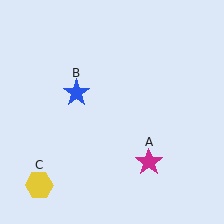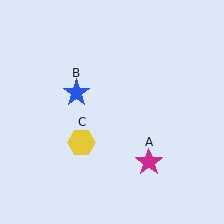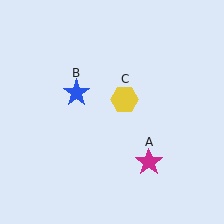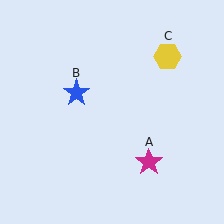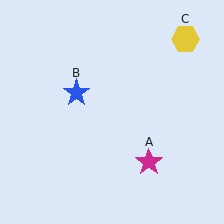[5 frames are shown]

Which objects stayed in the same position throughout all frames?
Magenta star (object A) and blue star (object B) remained stationary.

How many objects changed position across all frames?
1 object changed position: yellow hexagon (object C).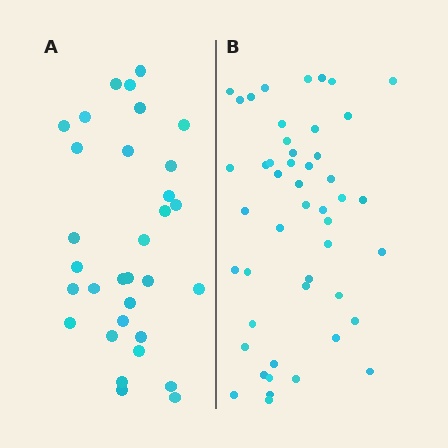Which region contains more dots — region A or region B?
Region B (the right region) has more dots.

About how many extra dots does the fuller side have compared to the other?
Region B has approximately 15 more dots than region A.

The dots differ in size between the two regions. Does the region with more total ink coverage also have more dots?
No. Region A has more total ink coverage because its dots are larger, but region B actually contains more individual dots. Total area can be misleading — the number of items is what matters here.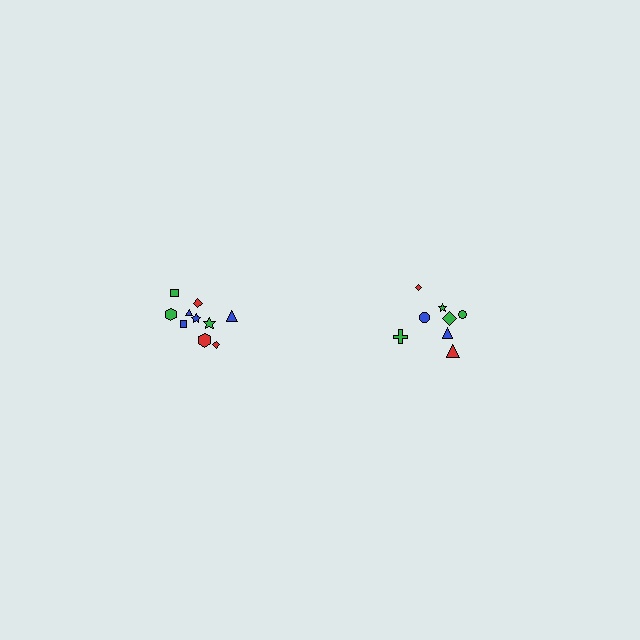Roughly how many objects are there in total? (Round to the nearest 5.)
Roughly 20 objects in total.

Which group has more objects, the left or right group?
The left group.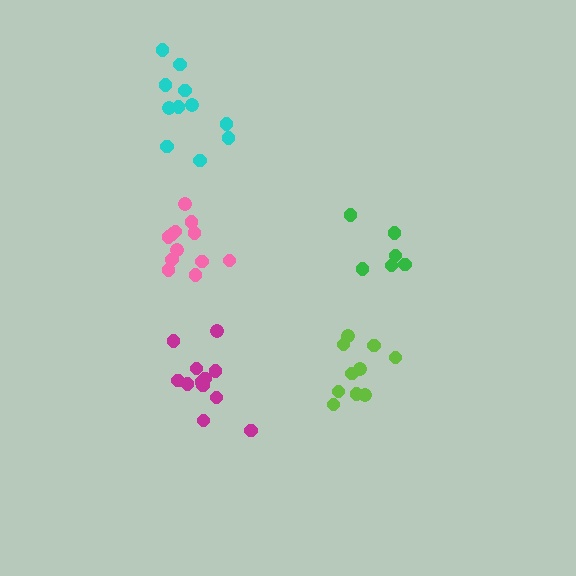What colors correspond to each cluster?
The clusters are colored: green, lime, pink, magenta, cyan.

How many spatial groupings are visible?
There are 5 spatial groupings.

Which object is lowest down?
The magenta cluster is bottommost.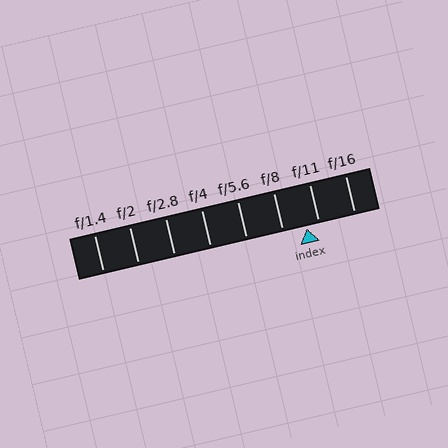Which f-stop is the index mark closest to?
The index mark is closest to f/11.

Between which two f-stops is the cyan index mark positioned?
The index mark is between f/8 and f/11.